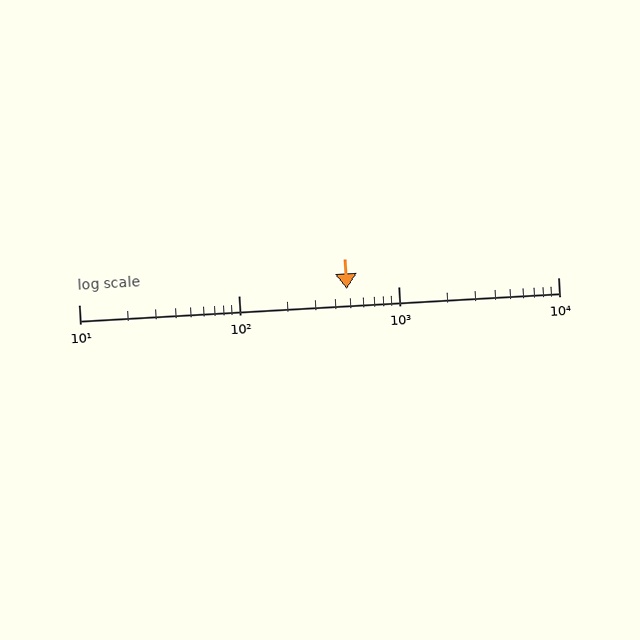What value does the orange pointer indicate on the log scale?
The pointer indicates approximately 480.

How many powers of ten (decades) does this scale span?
The scale spans 3 decades, from 10 to 10000.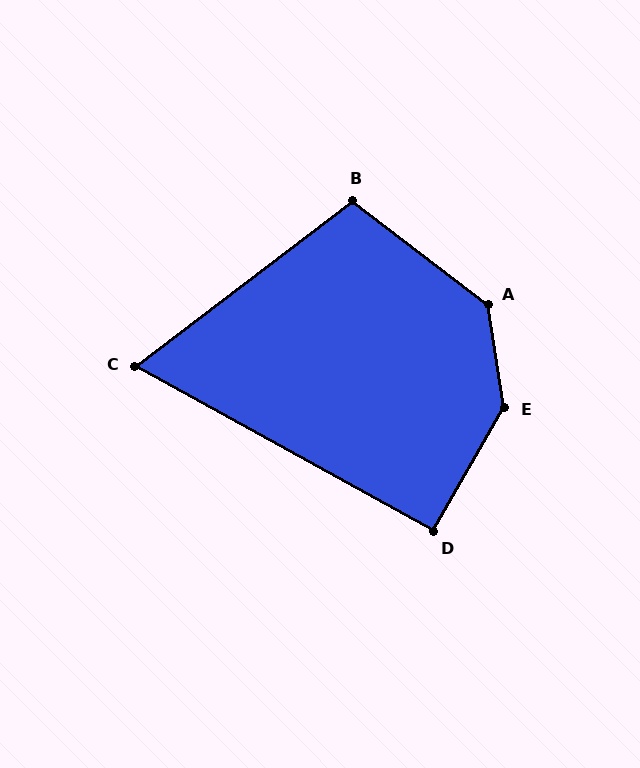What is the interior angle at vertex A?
Approximately 136 degrees (obtuse).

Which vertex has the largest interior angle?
E, at approximately 141 degrees.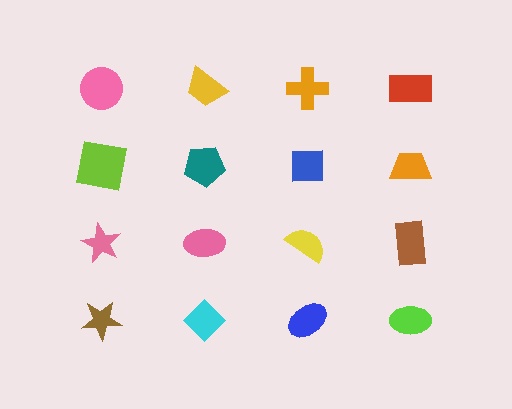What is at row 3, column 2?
A pink ellipse.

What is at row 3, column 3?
A yellow semicircle.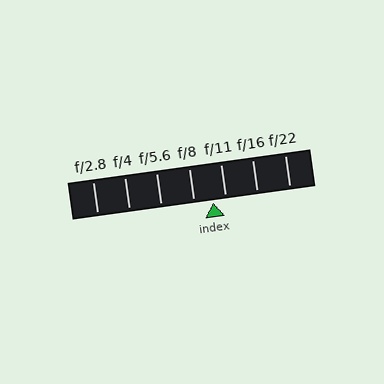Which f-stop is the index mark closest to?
The index mark is closest to f/11.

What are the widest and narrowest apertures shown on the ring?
The widest aperture shown is f/2.8 and the narrowest is f/22.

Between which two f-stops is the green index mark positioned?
The index mark is between f/8 and f/11.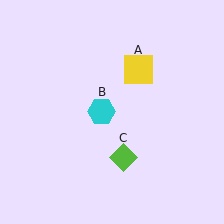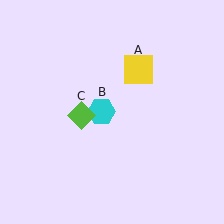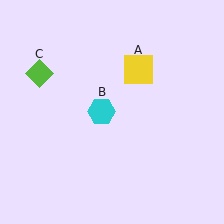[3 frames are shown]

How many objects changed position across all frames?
1 object changed position: lime diamond (object C).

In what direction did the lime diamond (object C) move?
The lime diamond (object C) moved up and to the left.